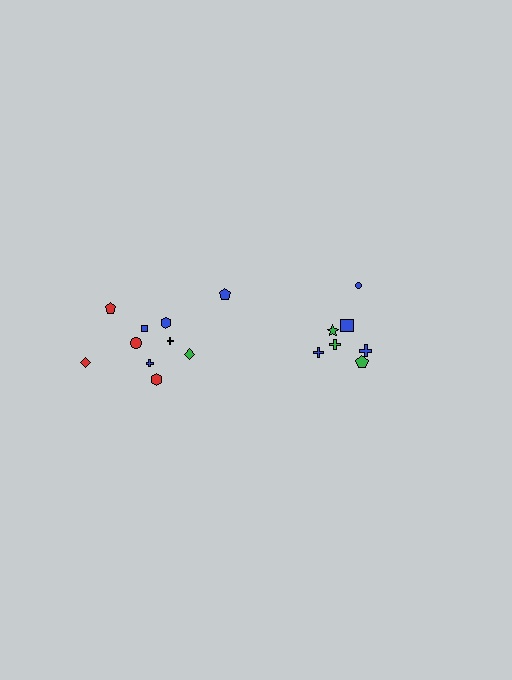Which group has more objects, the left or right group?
The left group.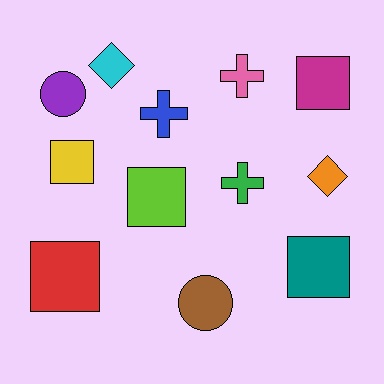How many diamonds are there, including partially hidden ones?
There are 2 diamonds.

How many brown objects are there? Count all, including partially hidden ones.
There is 1 brown object.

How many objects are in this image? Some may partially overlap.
There are 12 objects.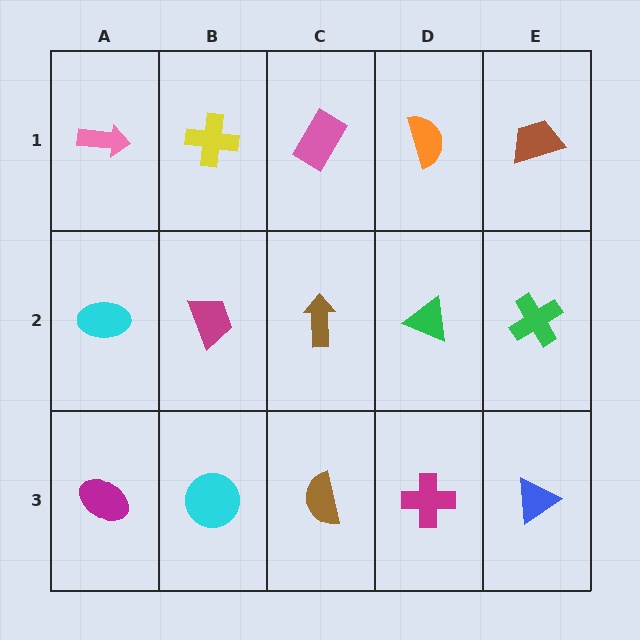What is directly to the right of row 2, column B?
A brown arrow.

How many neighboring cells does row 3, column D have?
3.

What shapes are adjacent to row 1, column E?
A green cross (row 2, column E), an orange semicircle (row 1, column D).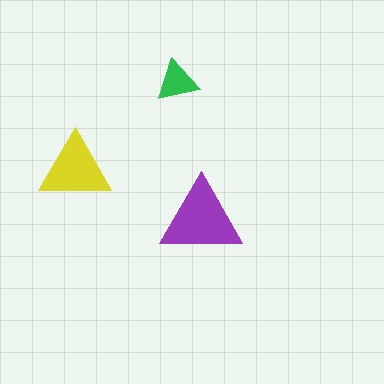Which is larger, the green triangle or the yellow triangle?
The yellow one.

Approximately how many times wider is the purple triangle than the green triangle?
About 2 times wider.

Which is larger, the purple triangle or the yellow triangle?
The purple one.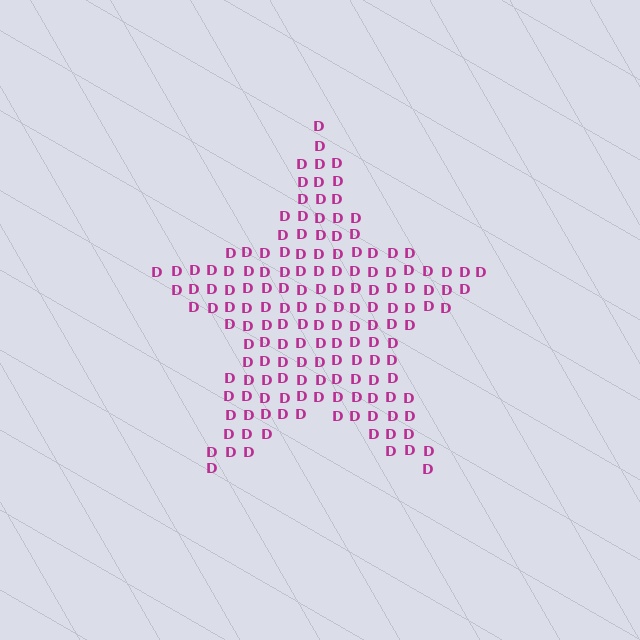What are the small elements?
The small elements are letter D's.